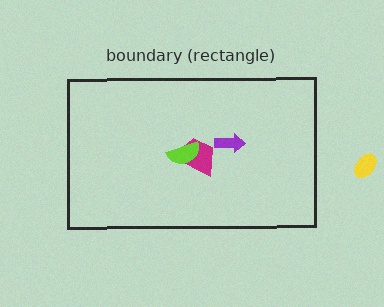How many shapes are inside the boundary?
3 inside, 1 outside.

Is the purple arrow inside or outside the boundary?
Inside.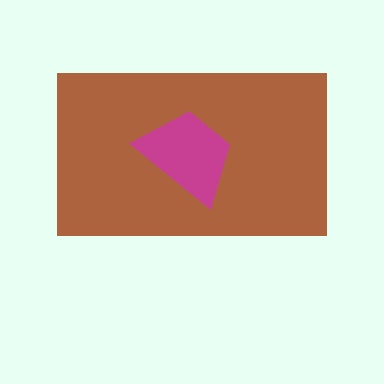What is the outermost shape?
The brown rectangle.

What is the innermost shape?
The magenta trapezoid.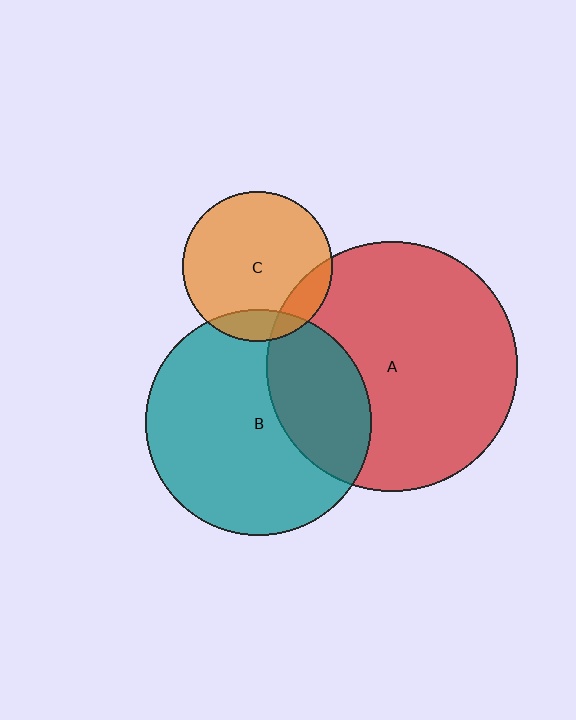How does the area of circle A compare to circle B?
Approximately 1.2 times.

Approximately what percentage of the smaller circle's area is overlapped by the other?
Approximately 15%.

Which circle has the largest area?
Circle A (red).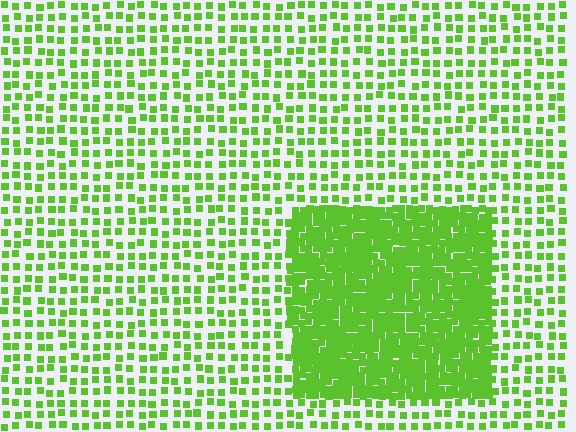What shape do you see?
I see a rectangle.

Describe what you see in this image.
The image contains small lime elements arranged at two different densities. A rectangle-shaped region is visible where the elements are more densely packed than the surrounding area.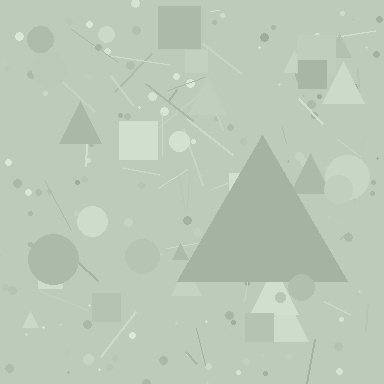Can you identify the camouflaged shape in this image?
The camouflaged shape is a triangle.